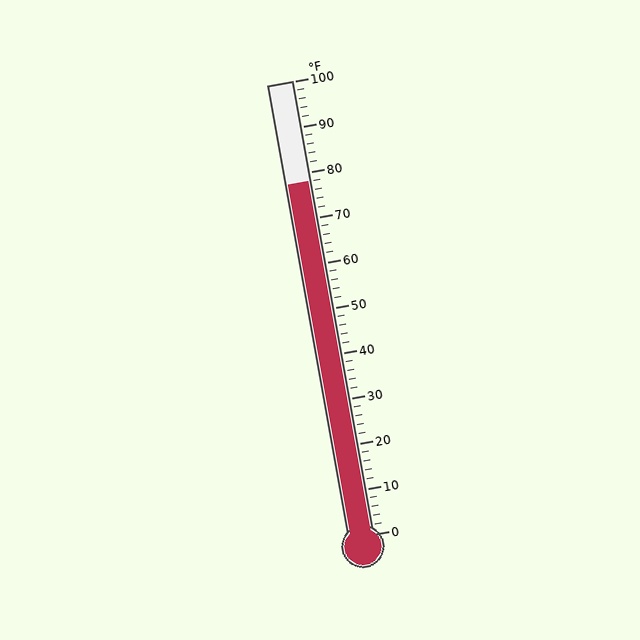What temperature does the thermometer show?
The thermometer shows approximately 78°F.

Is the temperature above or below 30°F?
The temperature is above 30°F.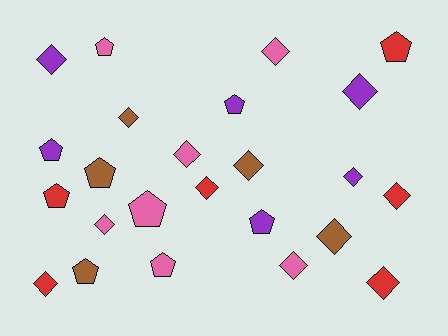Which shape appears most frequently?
Diamond, with 14 objects.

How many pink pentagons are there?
There are 3 pink pentagons.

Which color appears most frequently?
Pink, with 7 objects.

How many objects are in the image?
There are 24 objects.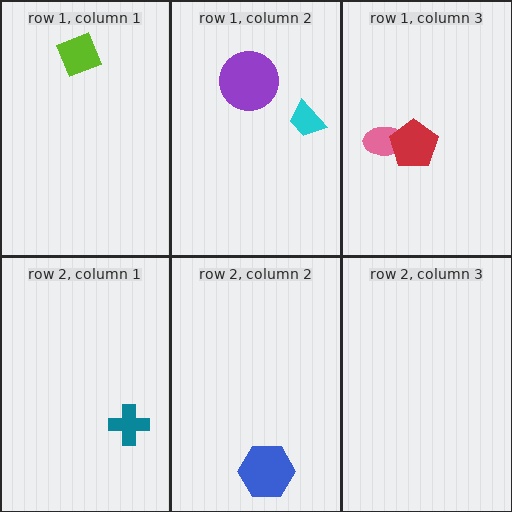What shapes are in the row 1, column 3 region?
The pink ellipse, the red pentagon.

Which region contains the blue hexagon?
The row 2, column 2 region.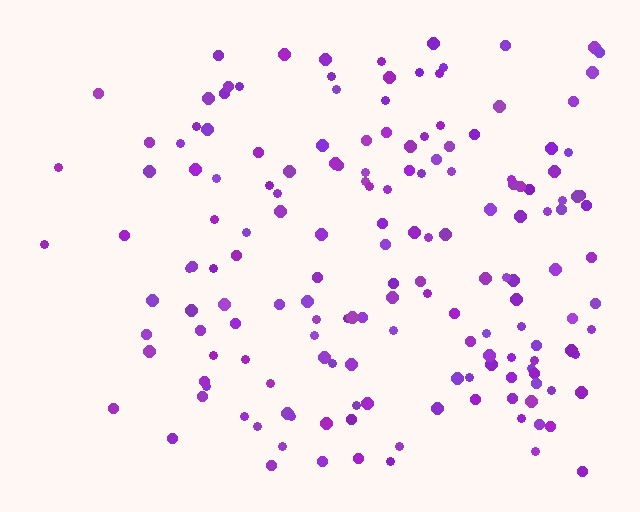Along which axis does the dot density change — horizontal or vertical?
Horizontal.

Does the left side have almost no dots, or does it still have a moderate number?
Still a moderate number, just noticeably fewer than the right.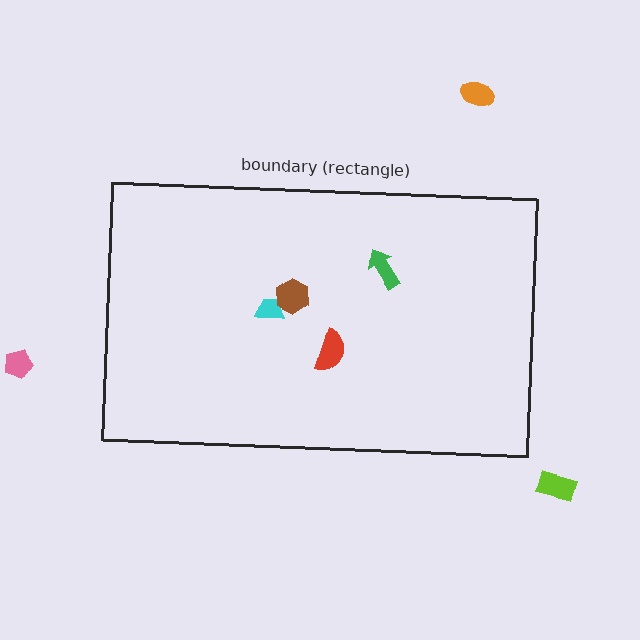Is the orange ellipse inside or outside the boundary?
Outside.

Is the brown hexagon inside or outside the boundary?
Inside.